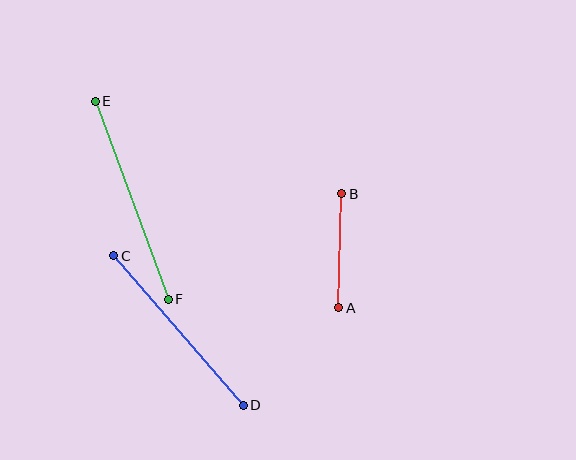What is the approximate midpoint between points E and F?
The midpoint is at approximately (132, 200) pixels.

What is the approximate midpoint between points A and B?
The midpoint is at approximately (340, 251) pixels.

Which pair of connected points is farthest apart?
Points E and F are farthest apart.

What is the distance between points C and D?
The distance is approximately 197 pixels.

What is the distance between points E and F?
The distance is approximately 211 pixels.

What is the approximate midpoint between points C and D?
The midpoint is at approximately (179, 330) pixels.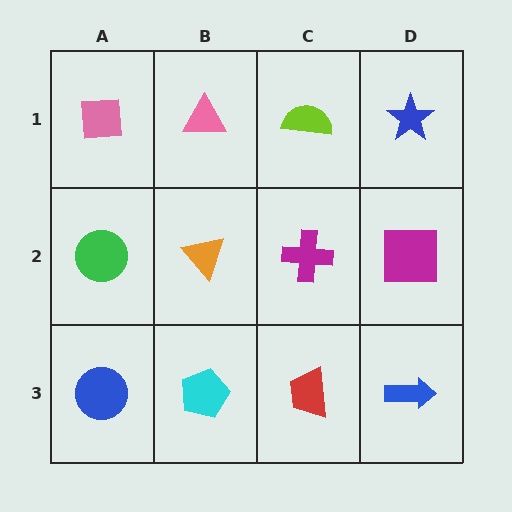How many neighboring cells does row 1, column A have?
2.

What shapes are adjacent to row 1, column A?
A green circle (row 2, column A), a pink triangle (row 1, column B).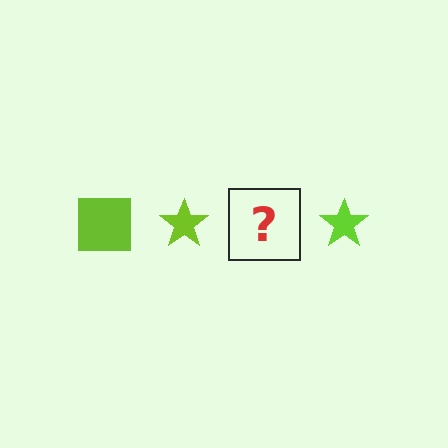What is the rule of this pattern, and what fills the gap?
The rule is that the pattern cycles through square, star shapes in lime. The gap should be filled with a lime square.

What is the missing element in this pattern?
The missing element is a lime square.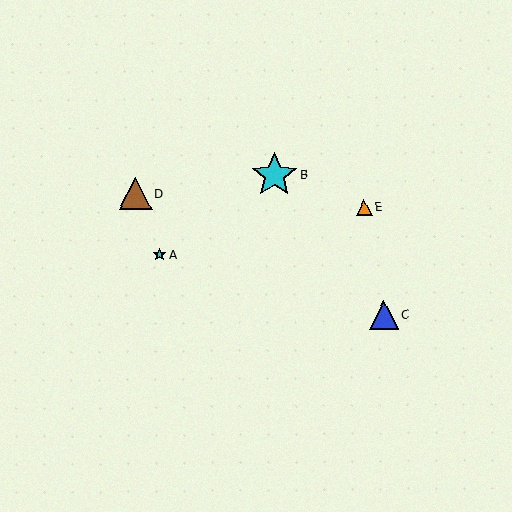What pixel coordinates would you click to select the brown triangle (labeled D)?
Click at (136, 194) to select the brown triangle D.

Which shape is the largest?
The cyan star (labeled B) is the largest.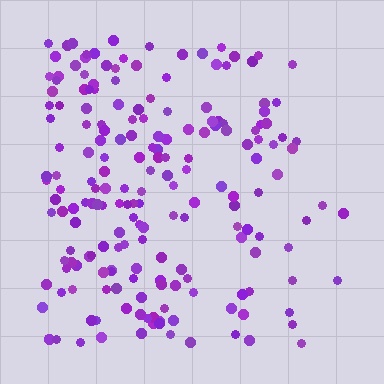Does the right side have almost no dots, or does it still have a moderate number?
Still a moderate number, just noticeably fewer than the left.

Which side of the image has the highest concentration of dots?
The left.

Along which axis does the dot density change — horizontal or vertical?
Horizontal.